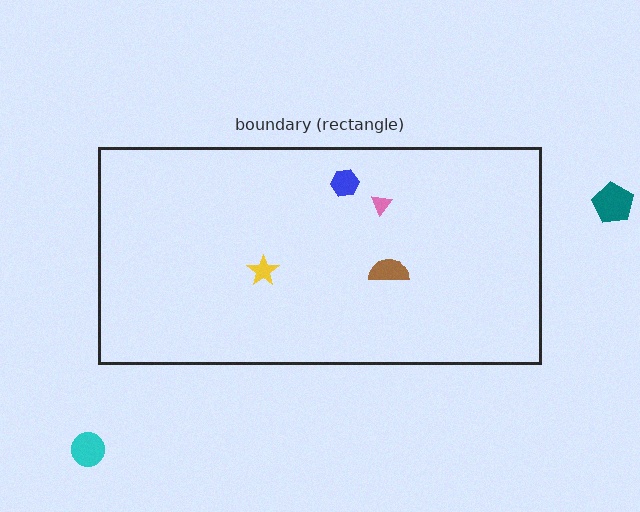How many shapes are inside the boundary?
4 inside, 2 outside.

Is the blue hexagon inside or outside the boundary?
Inside.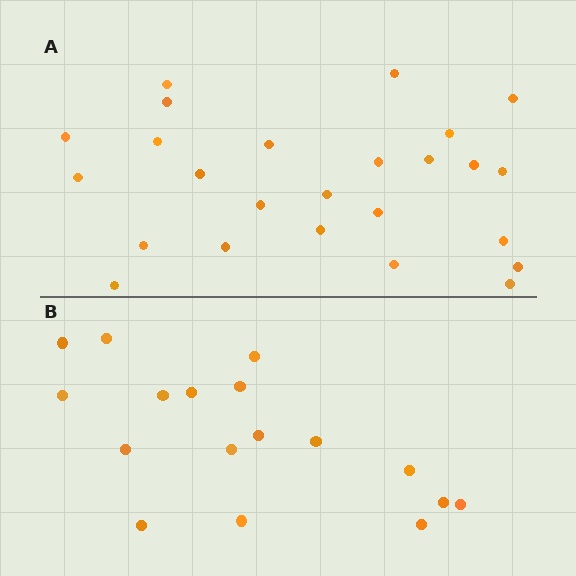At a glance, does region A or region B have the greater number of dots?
Region A (the top region) has more dots.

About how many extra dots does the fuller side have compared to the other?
Region A has roughly 8 or so more dots than region B.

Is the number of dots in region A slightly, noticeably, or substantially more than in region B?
Region A has substantially more. The ratio is roughly 1.5 to 1.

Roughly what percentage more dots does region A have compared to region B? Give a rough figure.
About 45% more.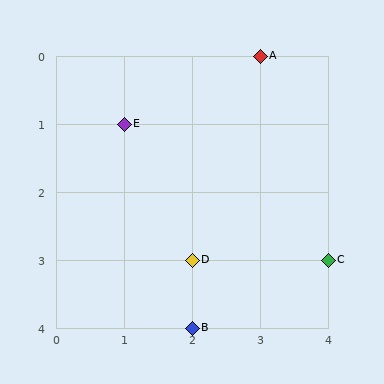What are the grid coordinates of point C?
Point C is at grid coordinates (4, 3).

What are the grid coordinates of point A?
Point A is at grid coordinates (3, 0).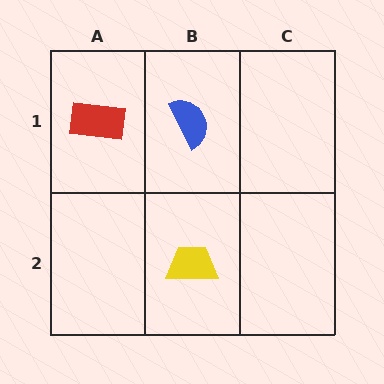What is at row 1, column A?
A red rectangle.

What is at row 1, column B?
A blue semicircle.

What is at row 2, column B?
A yellow trapezoid.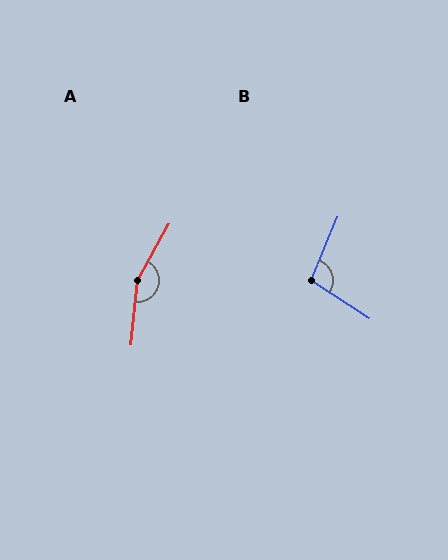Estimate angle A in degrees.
Approximately 157 degrees.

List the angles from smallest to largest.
B (100°), A (157°).